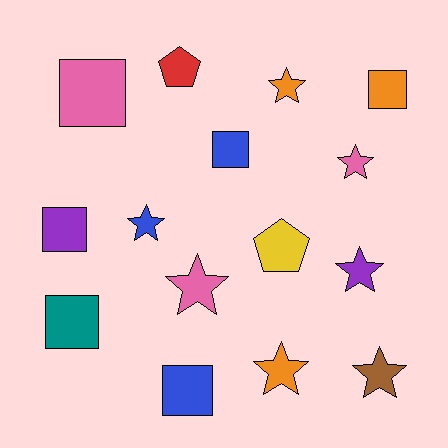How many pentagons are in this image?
There are 2 pentagons.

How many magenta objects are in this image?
There are no magenta objects.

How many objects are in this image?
There are 15 objects.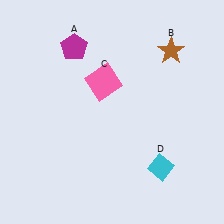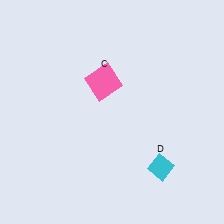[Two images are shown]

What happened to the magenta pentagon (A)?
The magenta pentagon (A) was removed in Image 2. It was in the top-left area of Image 1.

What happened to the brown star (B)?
The brown star (B) was removed in Image 2. It was in the top-right area of Image 1.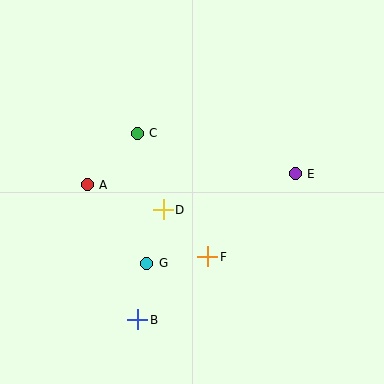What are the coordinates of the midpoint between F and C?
The midpoint between F and C is at (172, 195).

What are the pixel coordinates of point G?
Point G is at (147, 263).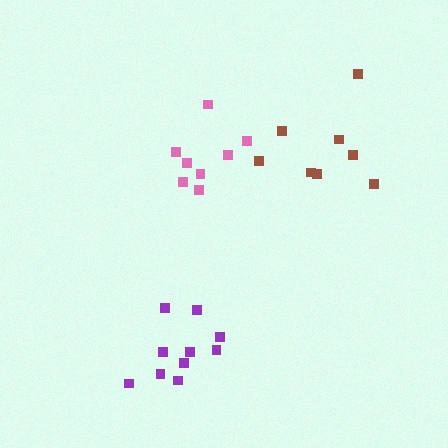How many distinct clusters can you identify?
There are 3 distinct clusters.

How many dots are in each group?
Group 1: 8 dots, Group 2: 8 dots, Group 3: 10 dots (26 total).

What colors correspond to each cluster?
The clusters are colored: pink, brown, purple.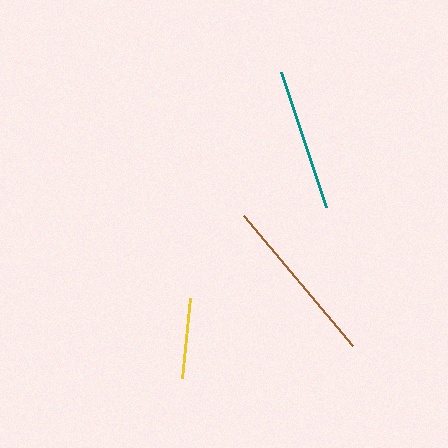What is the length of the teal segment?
The teal segment is approximately 143 pixels long.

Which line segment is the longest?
The brown line is the longest at approximately 170 pixels.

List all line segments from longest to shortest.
From longest to shortest: brown, teal, yellow.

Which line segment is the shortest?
The yellow line is the shortest at approximately 80 pixels.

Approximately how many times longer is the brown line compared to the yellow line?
The brown line is approximately 2.1 times the length of the yellow line.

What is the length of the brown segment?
The brown segment is approximately 170 pixels long.